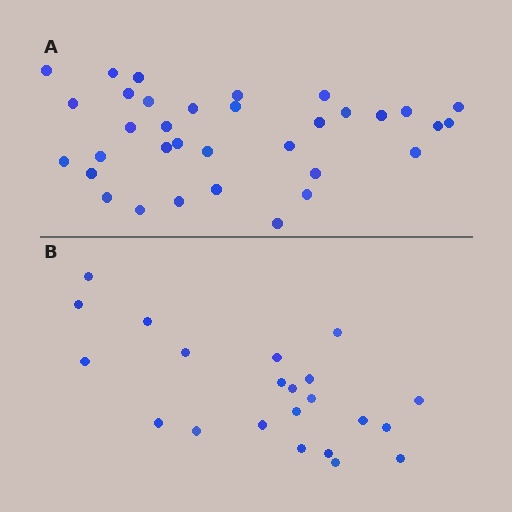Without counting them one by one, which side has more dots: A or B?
Region A (the top region) has more dots.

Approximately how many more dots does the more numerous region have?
Region A has roughly 12 or so more dots than region B.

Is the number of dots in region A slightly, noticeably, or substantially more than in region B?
Region A has substantially more. The ratio is roughly 1.5 to 1.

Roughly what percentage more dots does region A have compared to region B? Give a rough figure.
About 55% more.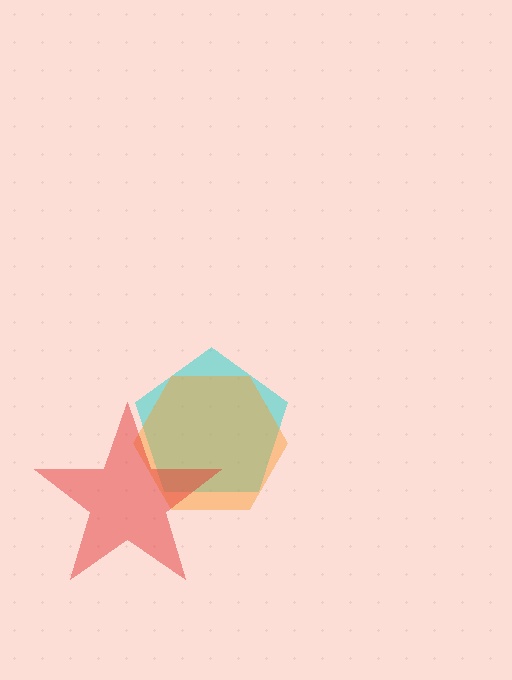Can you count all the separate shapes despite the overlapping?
Yes, there are 3 separate shapes.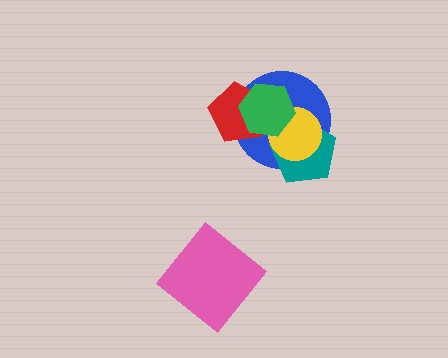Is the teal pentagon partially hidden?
Yes, it is partially covered by another shape.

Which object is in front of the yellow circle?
The green hexagon is in front of the yellow circle.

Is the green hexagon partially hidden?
No, no other shape covers it.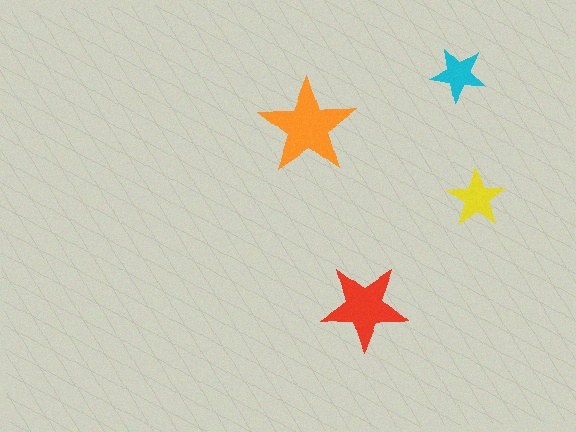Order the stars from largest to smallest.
the orange one, the red one, the yellow one, the cyan one.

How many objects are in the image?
There are 4 objects in the image.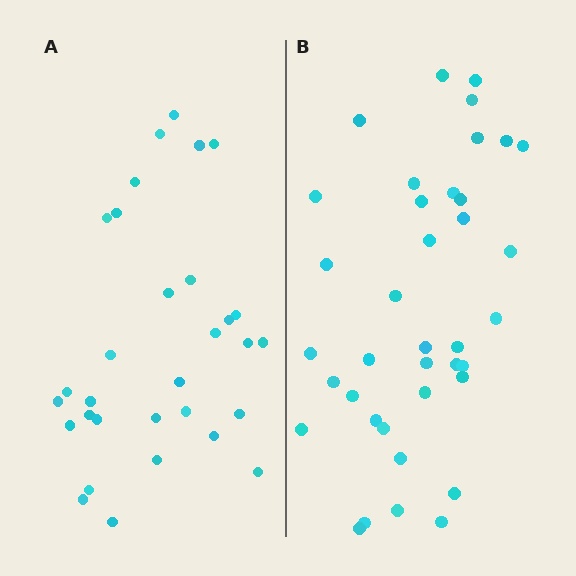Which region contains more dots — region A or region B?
Region B (the right region) has more dots.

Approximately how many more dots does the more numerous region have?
Region B has roughly 8 or so more dots than region A.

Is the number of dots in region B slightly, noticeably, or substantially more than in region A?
Region B has only slightly more — the two regions are fairly close. The ratio is roughly 1.2 to 1.